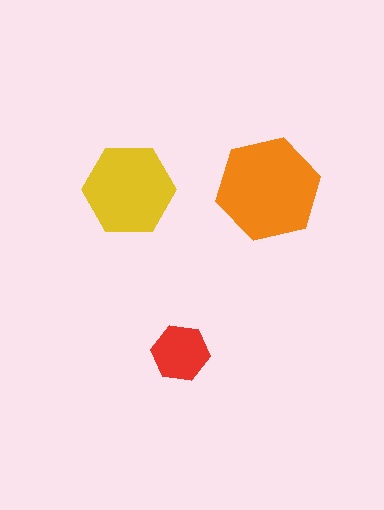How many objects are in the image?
There are 3 objects in the image.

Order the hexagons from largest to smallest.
the orange one, the yellow one, the red one.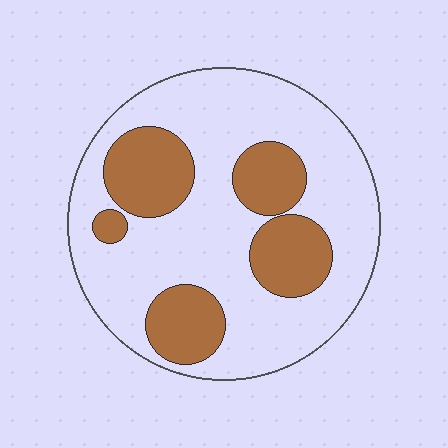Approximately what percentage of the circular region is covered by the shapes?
Approximately 30%.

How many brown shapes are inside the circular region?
5.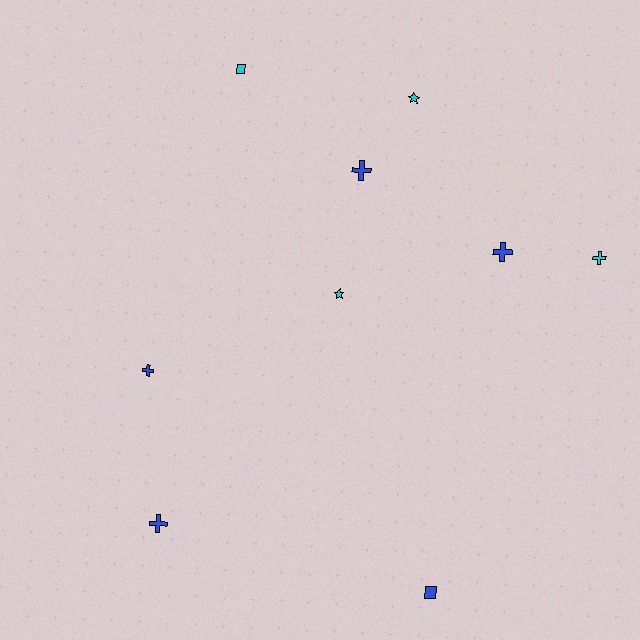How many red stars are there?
There are no red stars.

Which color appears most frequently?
Blue, with 5 objects.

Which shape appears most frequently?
Cross, with 5 objects.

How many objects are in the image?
There are 9 objects.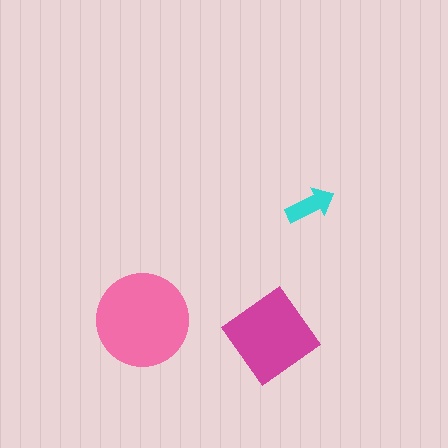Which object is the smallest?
The cyan arrow.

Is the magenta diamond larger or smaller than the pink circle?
Smaller.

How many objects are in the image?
There are 3 objects in the image.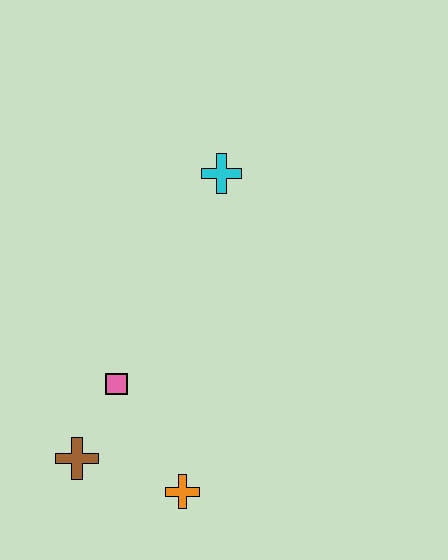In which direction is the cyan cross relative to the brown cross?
The cyan cross is above the brown cross.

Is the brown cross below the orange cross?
No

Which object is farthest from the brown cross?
The cyan cross is farthest from the brown cross.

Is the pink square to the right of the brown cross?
Yes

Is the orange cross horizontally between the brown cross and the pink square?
No